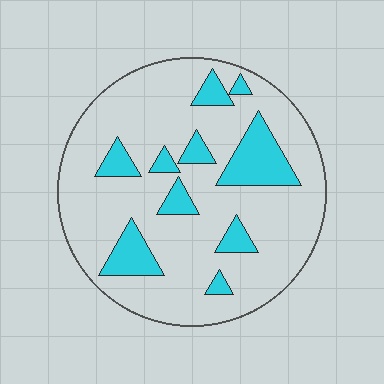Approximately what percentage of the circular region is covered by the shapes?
Approximately 20%.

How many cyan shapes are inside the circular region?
10.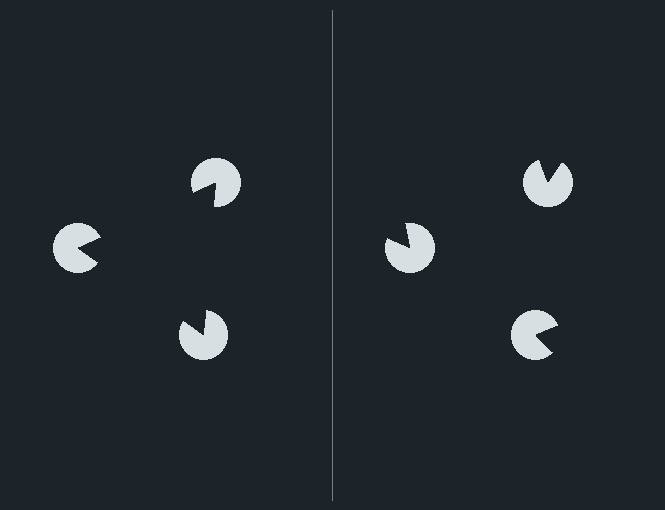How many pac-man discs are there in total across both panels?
6 — 3 on each side.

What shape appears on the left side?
An illusory triangle.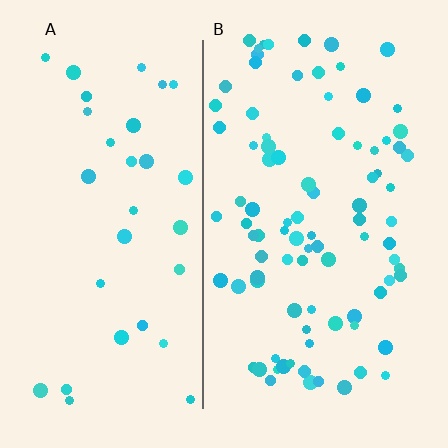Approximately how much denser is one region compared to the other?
Approximately 2.8× — region B over region A.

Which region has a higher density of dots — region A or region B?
B (the right).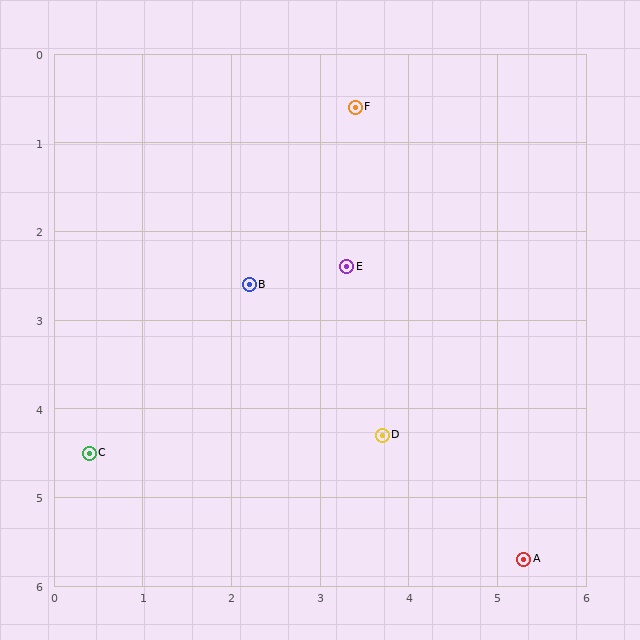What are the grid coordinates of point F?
Point F is at approximately (3.4, 0.6).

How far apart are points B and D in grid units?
Points B and D are about 2.3 grid units apart.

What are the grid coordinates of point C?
Point C is at approximately (0.4, 4.5).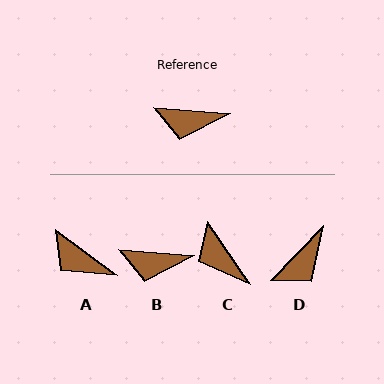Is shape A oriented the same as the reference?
No, it is off by about 32 degrees.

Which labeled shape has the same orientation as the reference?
B.